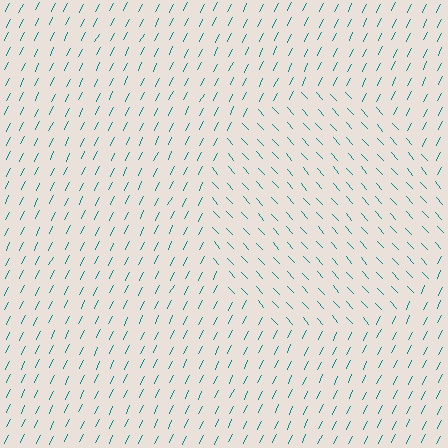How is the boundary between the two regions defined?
The boundary is defined purely by a change in line orientation (approximately 68 degrees difference). All lines are the same color and thickness.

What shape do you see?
I see a circle.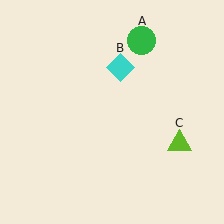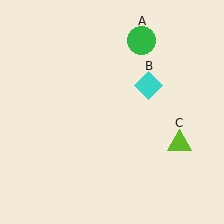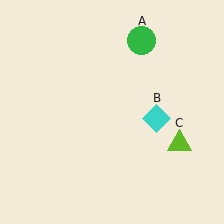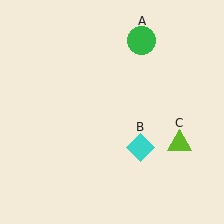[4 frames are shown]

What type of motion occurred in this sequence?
The cyan diamond (object B) rotated clockwise around the center of the scene.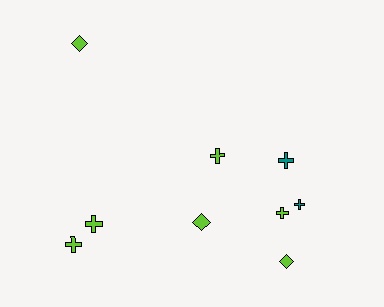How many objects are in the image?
There are 9 objects.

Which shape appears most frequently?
Cross, with 6 objects.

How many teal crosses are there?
There are 2 teal crosses.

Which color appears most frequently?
Lime, with 7 objects.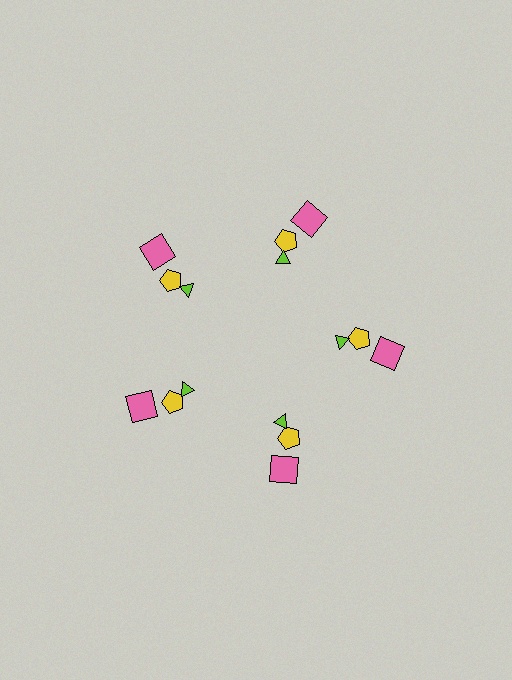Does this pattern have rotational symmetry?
Yes, this pattern has 5-fold rotational symmetry. It looks the same after rotating 72 degrees around the center.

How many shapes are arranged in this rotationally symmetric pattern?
There are 15 shapes, arranged in 5 groups of 3.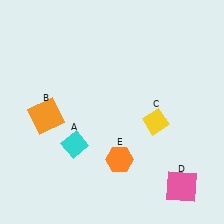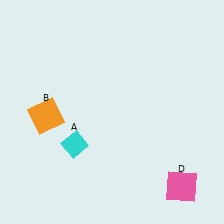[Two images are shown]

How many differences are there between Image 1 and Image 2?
There are 2 differences between the two images.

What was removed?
The yellow diamond (C), the orange hexagon (E) were removed in Image 2.